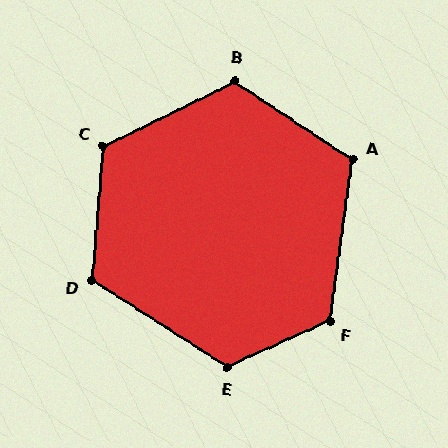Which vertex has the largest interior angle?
E, at approximately 123 degrees.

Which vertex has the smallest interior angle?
A, at approximately 116 degrees.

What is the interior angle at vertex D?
Approximately 118 degrees (obtuse).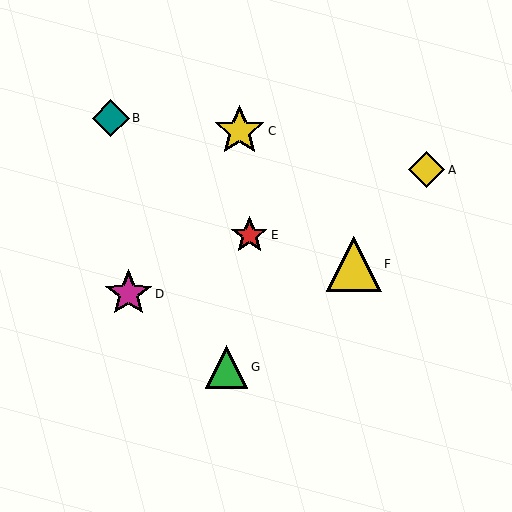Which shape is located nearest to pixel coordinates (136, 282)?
The magenta star (labeled D) at (128, 294) is nearest to that location.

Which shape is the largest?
The yellow triangle (labeled F) is the largest.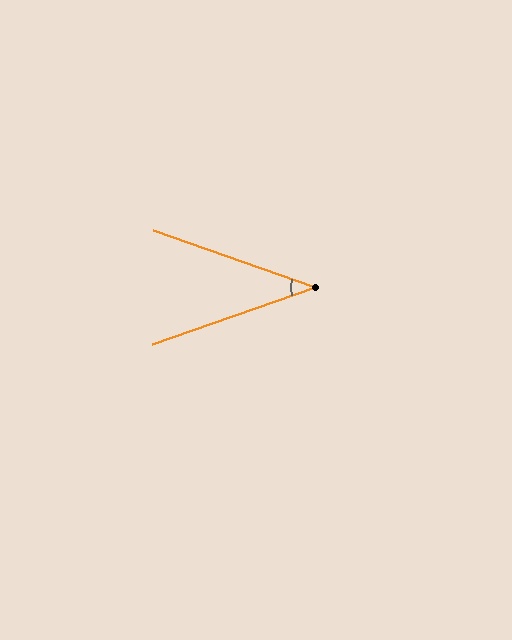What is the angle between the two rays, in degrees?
Approximately 39 degrees.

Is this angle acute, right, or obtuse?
It is acute.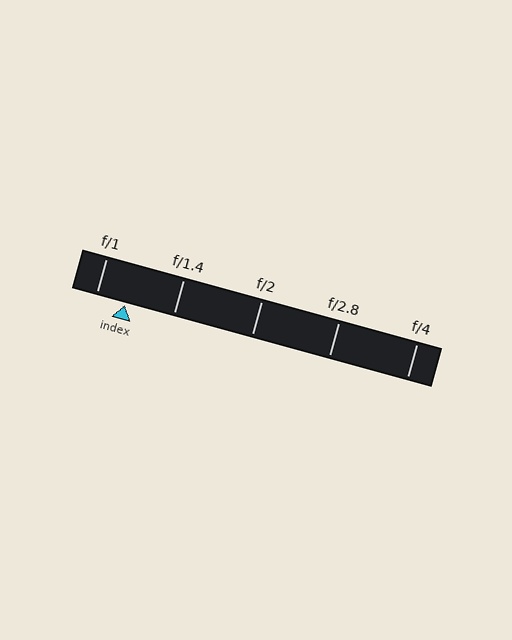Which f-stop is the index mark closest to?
The index mark is closest to f/1.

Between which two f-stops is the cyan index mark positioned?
The index mark is between f/1 and f/1.4.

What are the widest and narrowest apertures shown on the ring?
The widest aperture shown is f/1 and the narrowest is f/4.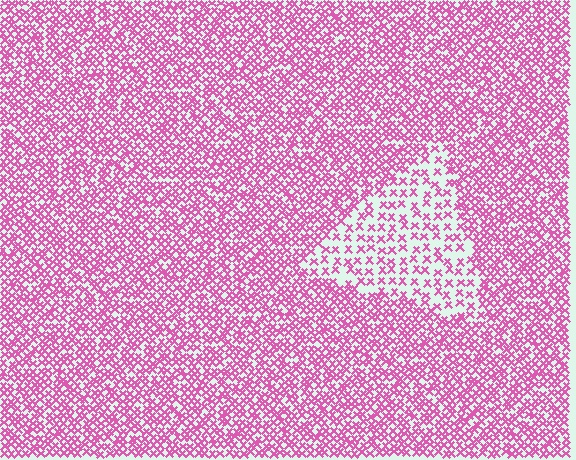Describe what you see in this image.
The image contains small pink elements arranged at two different densities. A triangle-shaped region is visible where the elements are less densely packed than the surrounding area.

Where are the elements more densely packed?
The elements are more densely packed outside the triangle boundary.